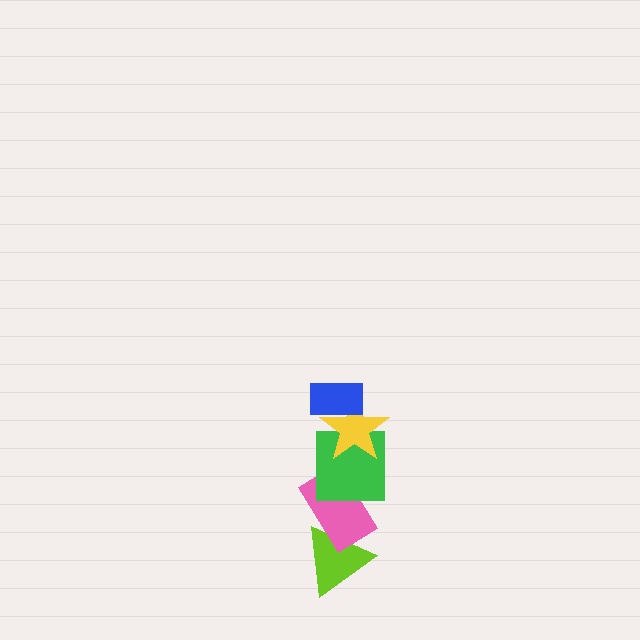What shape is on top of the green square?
The yellow star is on top of the green square.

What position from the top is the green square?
The green square is 3rd from the top.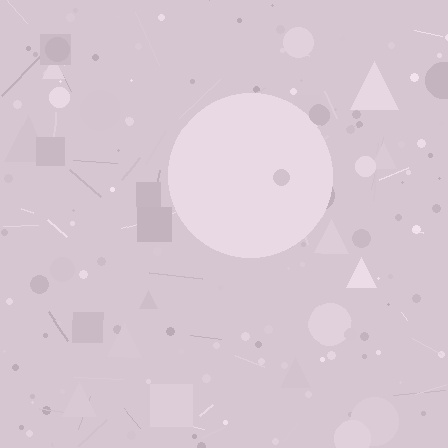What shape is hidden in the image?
A circle is hidden in the image.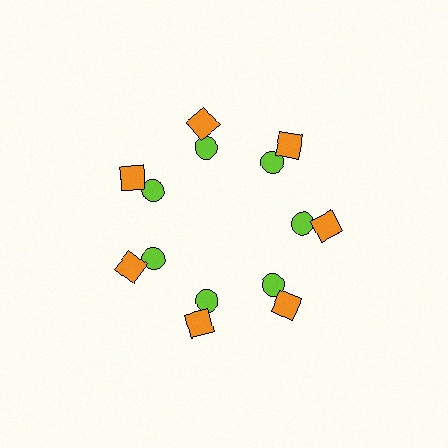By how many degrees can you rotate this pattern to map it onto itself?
The pattern maps onto itself every 51 degrees of rotation.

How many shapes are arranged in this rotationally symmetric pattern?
There are 14 shapes, arranged in 7 groups of 2.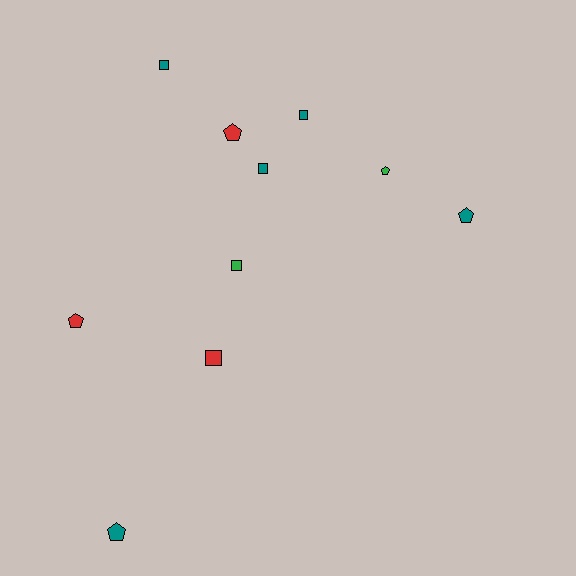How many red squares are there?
There is 1 red square.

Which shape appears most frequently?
Square, with 5 objects.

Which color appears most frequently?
Teal, with 5 objects.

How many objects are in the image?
There are 10 objects.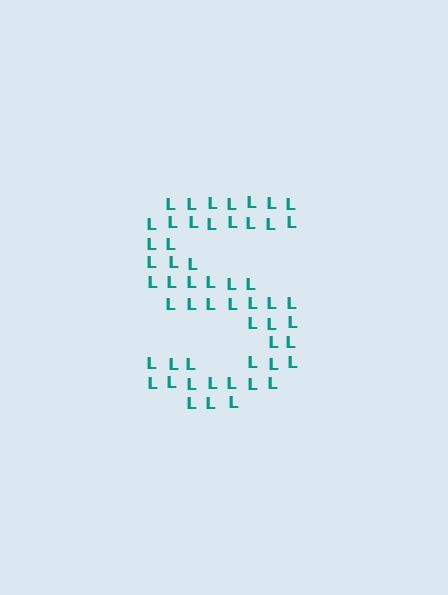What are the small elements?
The small elements are letter L's.